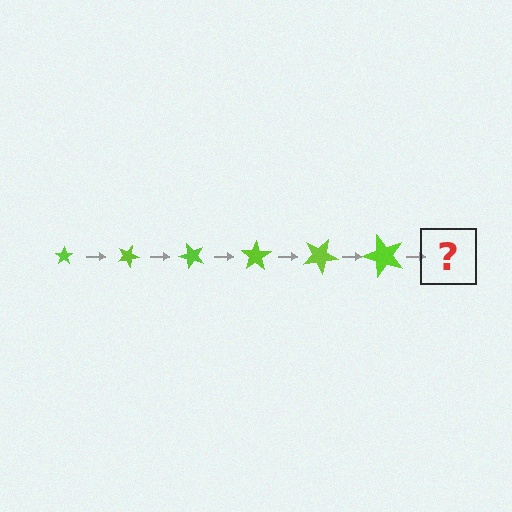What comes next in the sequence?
The next element should be a star, larger than the previous one and rotated 150 degrees from the start.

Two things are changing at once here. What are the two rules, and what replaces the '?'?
The two rules are that the star grows larger each step and it rotates 25 degrees each step. The '?' should be a star, larger than the previous one and rotated 150 degrees from the start.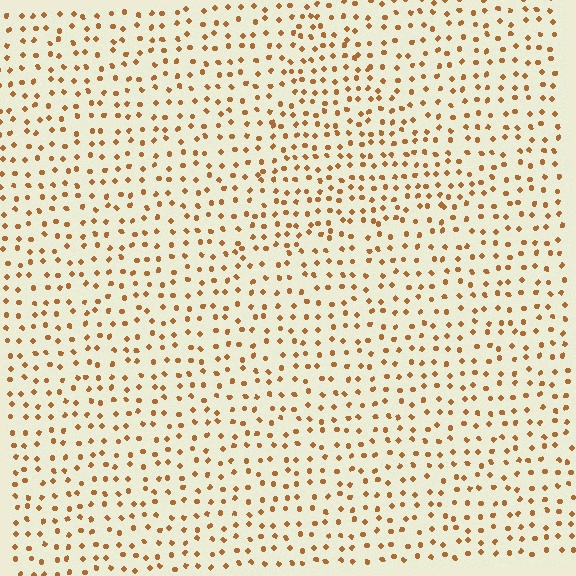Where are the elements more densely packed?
The elements are more densely packed inside the triangle boundary.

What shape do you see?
I see a triangle.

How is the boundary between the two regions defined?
The boundary is defined by a change in element density (approximately 1.4x ratio). All elements are the same color, size, and shape.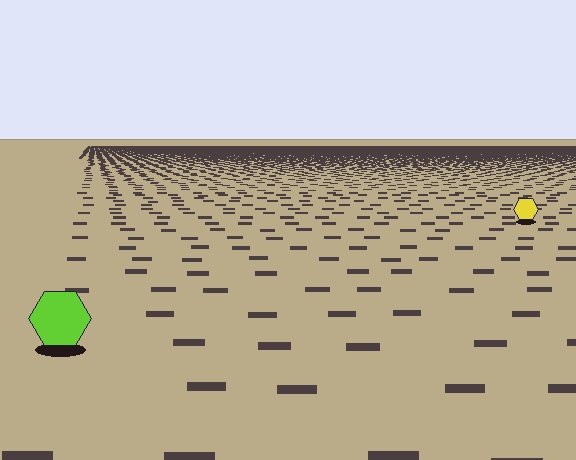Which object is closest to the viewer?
The lime hexagon is closest. The texture marks near it are larger and more spread out.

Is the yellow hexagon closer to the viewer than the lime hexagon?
No. The lime hexagon is closer — you can tell from the texture gradient: the ground texture is coarser near it.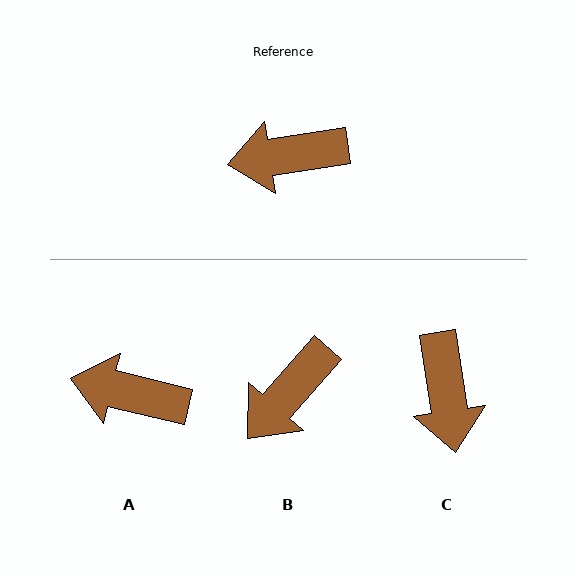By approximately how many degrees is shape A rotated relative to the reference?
Approximately 22 degrees clockwise.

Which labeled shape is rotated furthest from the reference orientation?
C, about 90 degrees away.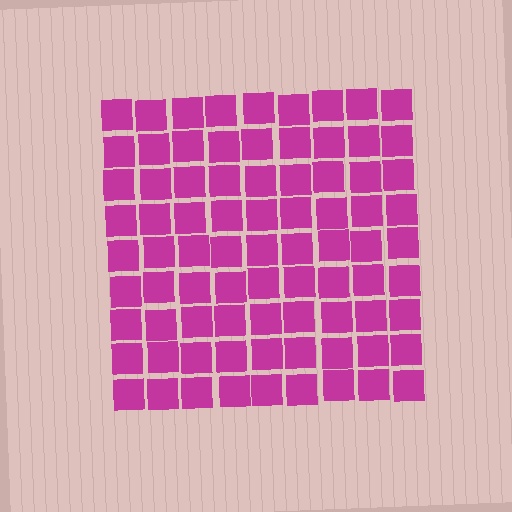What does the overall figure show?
The overall figure shows a square.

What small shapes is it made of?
It is made of small squares.